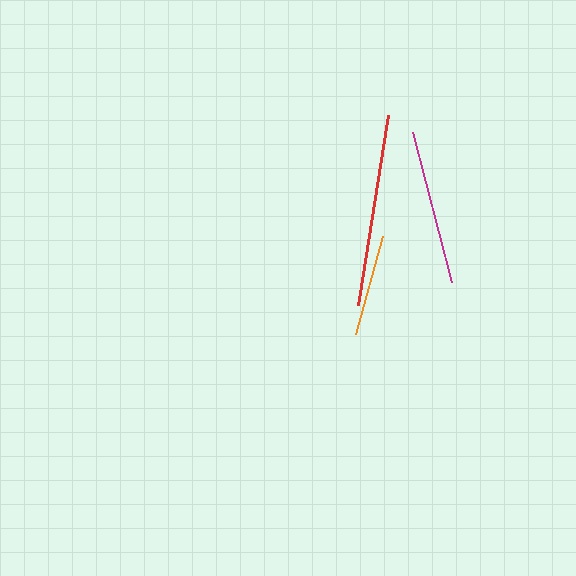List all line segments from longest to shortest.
From longest to shortest: red, magenta, orange.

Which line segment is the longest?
The red line is the longest at approximately 192 pixels.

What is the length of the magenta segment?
The magenta segment is approximately 155 pixels long.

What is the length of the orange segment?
The orange segment is approximately 101 pixels long.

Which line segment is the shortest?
The orange line is the shortest at approximately 101 pixels.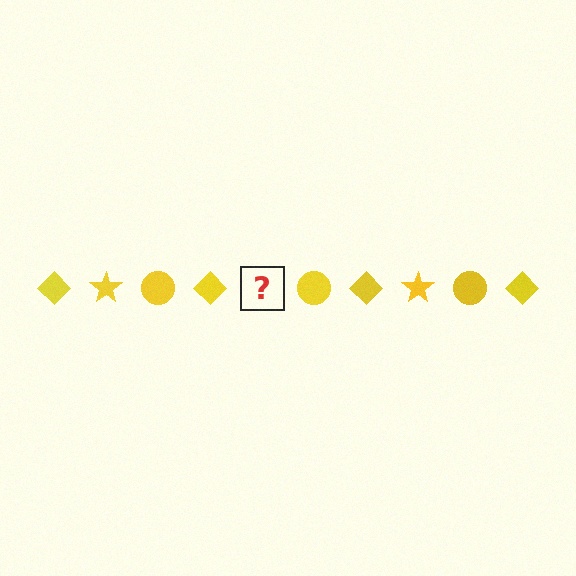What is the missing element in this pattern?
The missing element is a yellow star.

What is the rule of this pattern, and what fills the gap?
The rule is that the pattern cycles through diamond, star, circle shapes in yellow. The gap should be filled with a yellow star.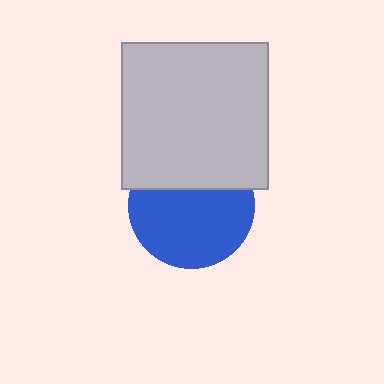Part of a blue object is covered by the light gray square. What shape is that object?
It is a circle.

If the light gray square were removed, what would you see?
You would see the complete blue circle.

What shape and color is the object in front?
The object in front is a light gray square.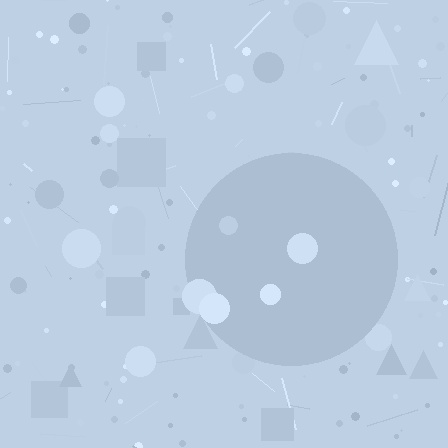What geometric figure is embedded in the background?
A circle is embedded in the background.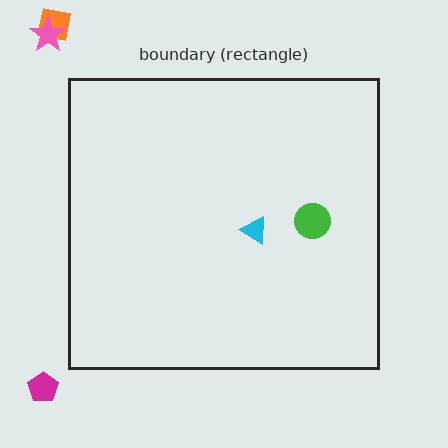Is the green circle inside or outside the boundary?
Inside.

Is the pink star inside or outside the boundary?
Outside.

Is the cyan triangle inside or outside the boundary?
Inside.